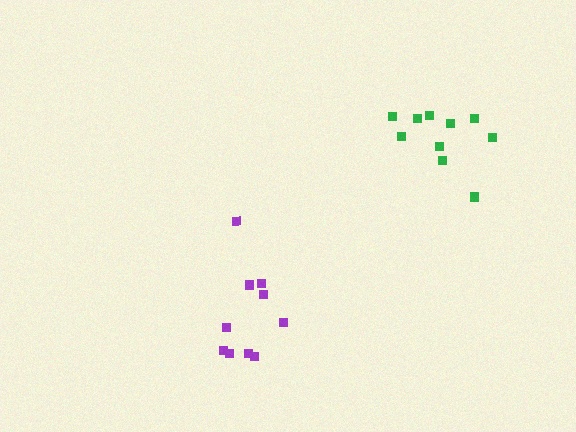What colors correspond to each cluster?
The clusters are colored: purple, green.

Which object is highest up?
The green cluster is topmost.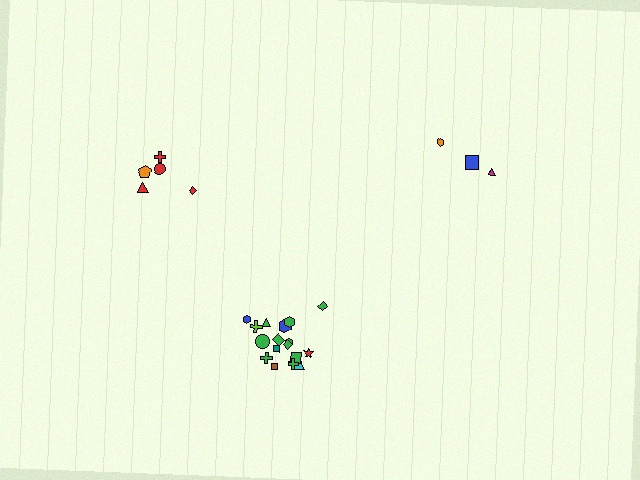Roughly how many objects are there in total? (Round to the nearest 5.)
Roughly 25 objects in total.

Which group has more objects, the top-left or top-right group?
The top-left group.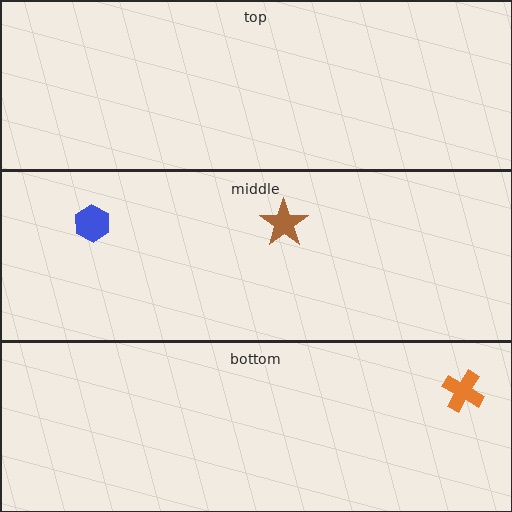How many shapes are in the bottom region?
1.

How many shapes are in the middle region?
2.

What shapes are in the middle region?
The brown star, the blue hexagon.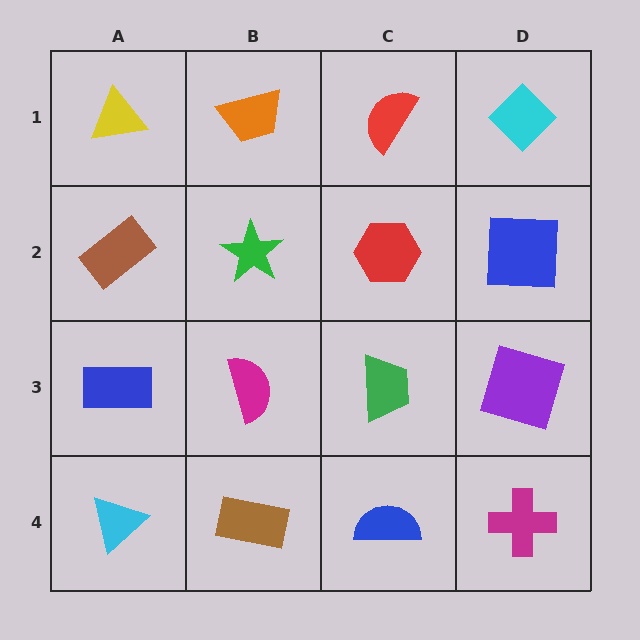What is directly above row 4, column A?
A blue rectangle.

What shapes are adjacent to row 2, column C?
A red semicircle (row 1, column C), a green trapezoid (row 3, column C), a green star (row 2, column B), a blue square (row 2, column D).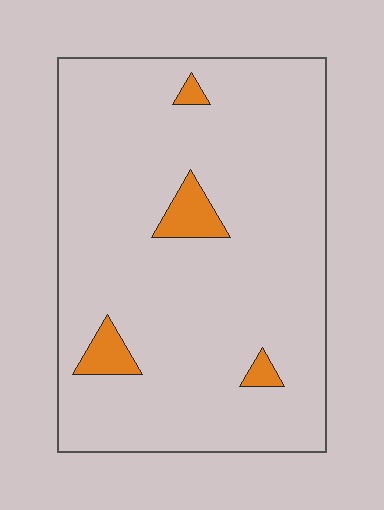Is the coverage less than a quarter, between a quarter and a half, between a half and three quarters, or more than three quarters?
Less than a quarter.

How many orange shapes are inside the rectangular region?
4.